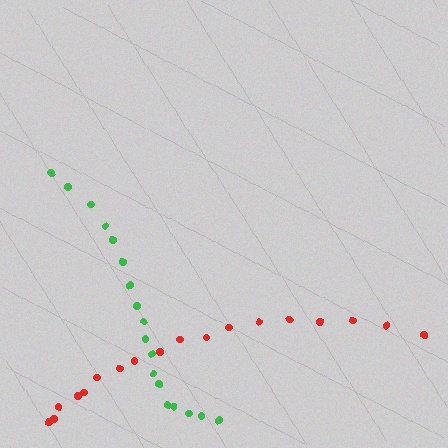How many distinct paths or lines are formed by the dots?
There are 2 distinct paths.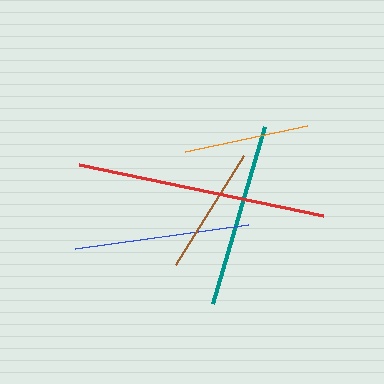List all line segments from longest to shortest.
From longest to shortest: red, teal, blue, brown, orange.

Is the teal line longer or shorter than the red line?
The red line is longer than the teal line.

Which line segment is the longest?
The red line is the longest at approximately 249 pixels.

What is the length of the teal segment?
The teal segment is approximately 185 pixels long.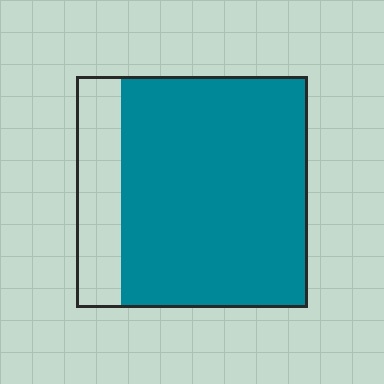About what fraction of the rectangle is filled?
About four fifths (4/5).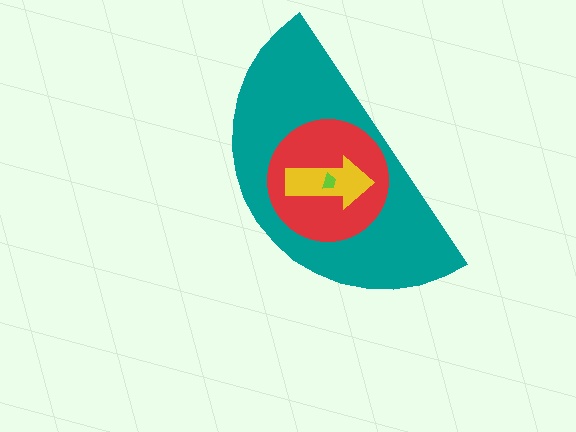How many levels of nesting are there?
4.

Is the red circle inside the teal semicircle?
Yes.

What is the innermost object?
The lime trapezoid.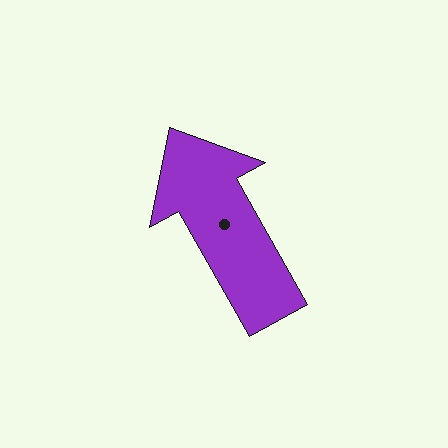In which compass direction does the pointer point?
Northwest.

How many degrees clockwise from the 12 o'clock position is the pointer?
Approximately 331 degrees.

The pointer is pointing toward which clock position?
Roughly 11 o'clock.